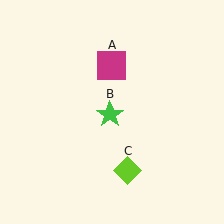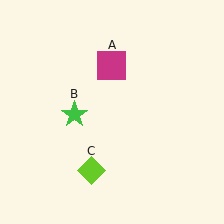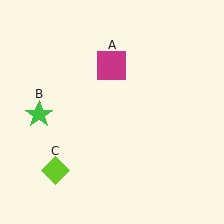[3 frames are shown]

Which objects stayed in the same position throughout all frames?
Magenta square (object A) remained stationary.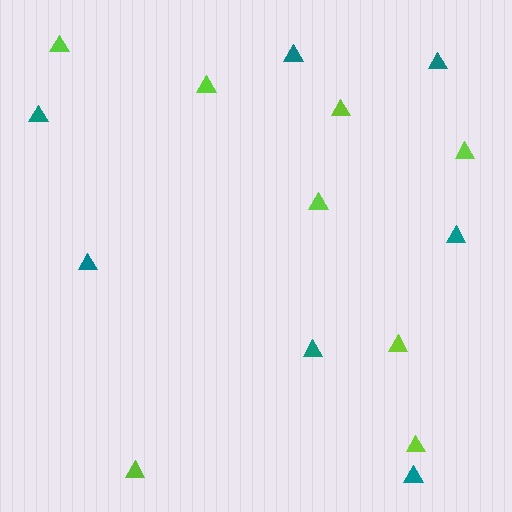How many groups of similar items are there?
There are 2 groups: one group of teal triangles (7) and one group of lime triangles (8).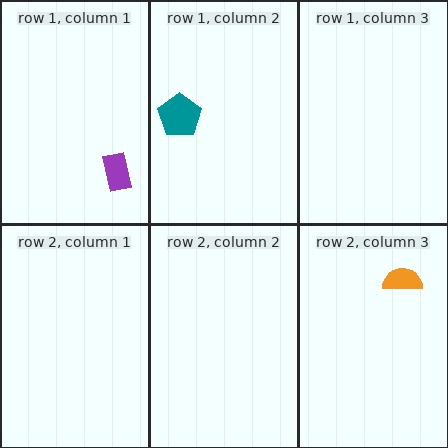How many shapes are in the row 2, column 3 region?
1.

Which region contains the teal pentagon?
The row 1, column 2 region.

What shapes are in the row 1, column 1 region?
The purple rectangle.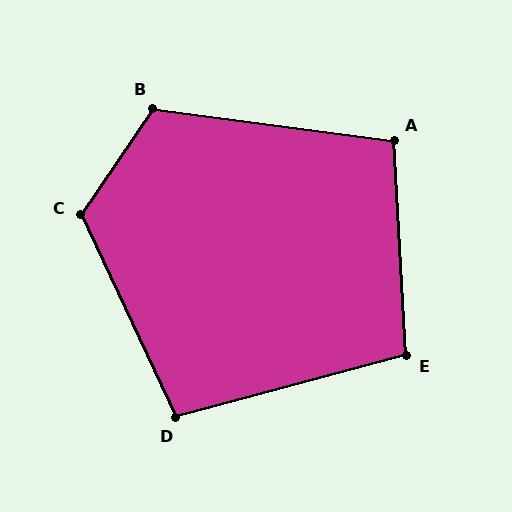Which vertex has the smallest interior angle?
D, at approximately 100 degrees.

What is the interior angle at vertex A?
Approximately 101 degrees (obtuse).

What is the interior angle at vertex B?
Approximately 117 degrees (obtuse).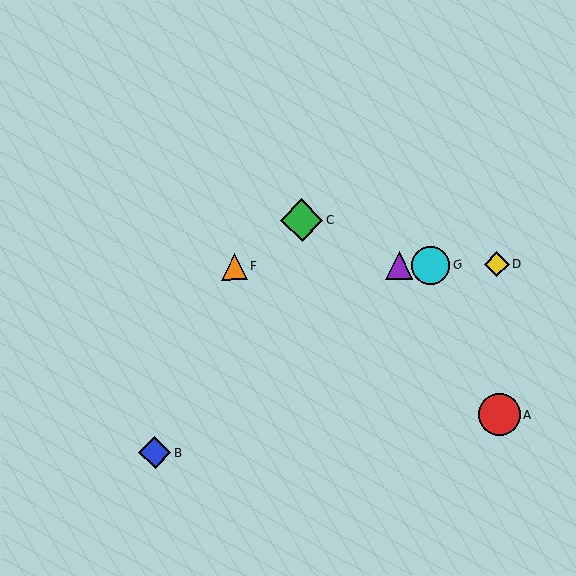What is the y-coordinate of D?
Object D is at y≈265.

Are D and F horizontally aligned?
Yes, both are at y≈265.